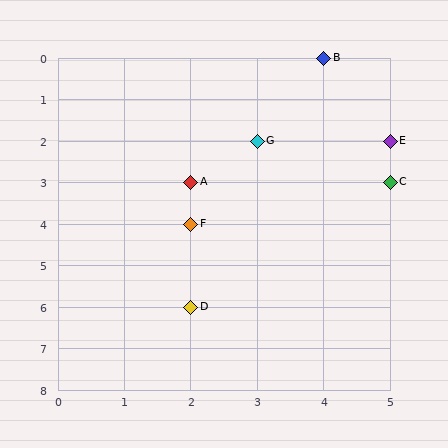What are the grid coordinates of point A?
Point A is at grid coordinates (2, 3).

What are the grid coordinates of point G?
Point G is at grid coordinates (3, 2).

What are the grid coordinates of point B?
Point B is at grid coordinates (4, 0).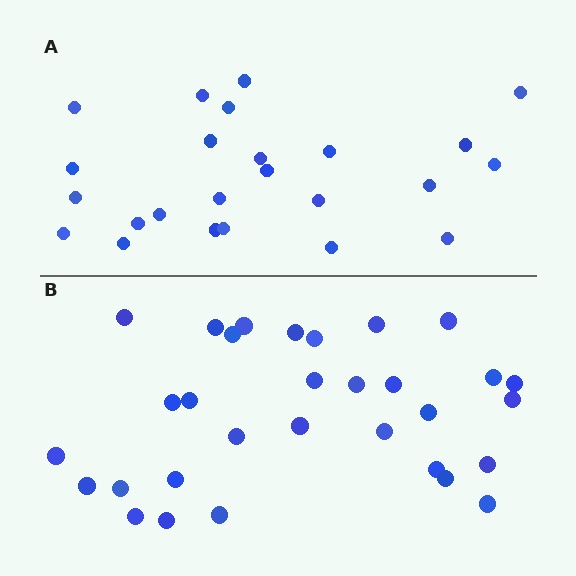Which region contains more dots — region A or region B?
Region B (the bottom region) has more dots.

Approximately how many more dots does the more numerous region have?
Region B has roughly 8 or so more dots than region A.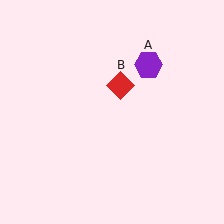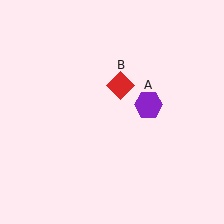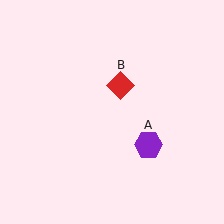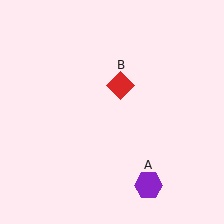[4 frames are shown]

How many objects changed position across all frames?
1 object changed position: purple hexagon (object A).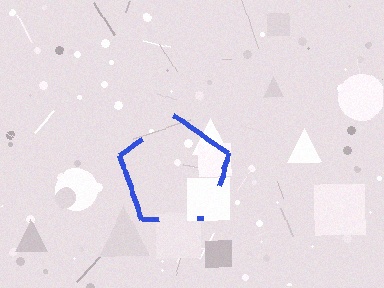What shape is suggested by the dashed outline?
The dashed outline suggests a pentagon.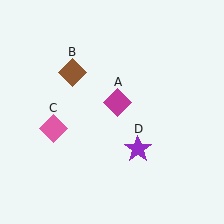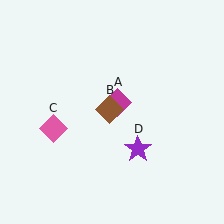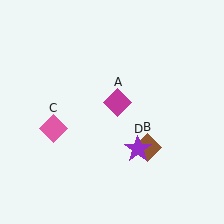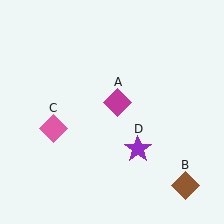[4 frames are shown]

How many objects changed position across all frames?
1 object changed position: brown diamond (object B).